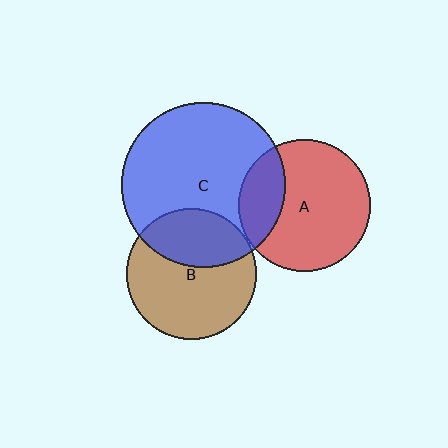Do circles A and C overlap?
Yes.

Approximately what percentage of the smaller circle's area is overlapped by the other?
Approximately 25%.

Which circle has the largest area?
Circle C (blue).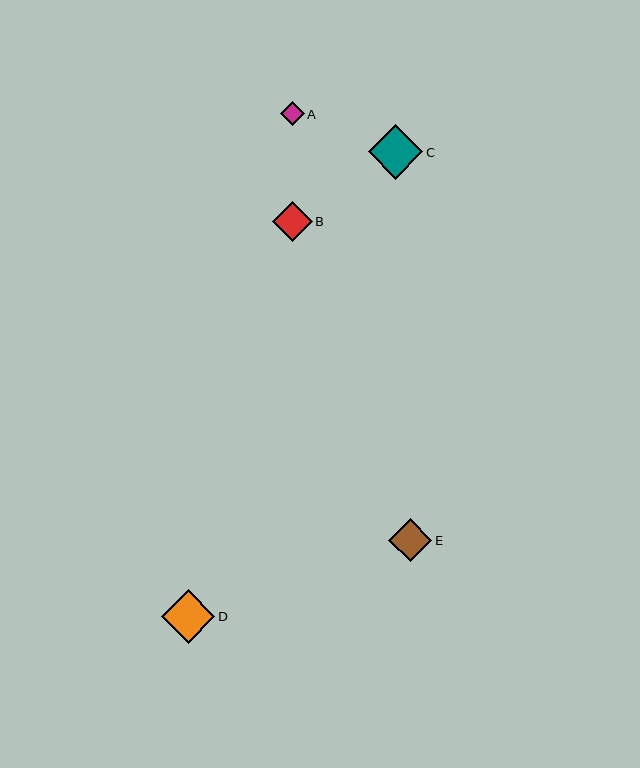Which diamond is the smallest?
Diamond A is the smallest with a size of approximately 24 pixels.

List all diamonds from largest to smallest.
From largest to smallest: C, D, E, B, A.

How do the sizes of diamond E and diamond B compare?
Diamond E and diamond B are approximately the same size.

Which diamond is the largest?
Diamond C is the largest with a size of approximately 54 pixels.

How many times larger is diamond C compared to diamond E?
Diamond C is approximately 1.3 times the size of diamond E.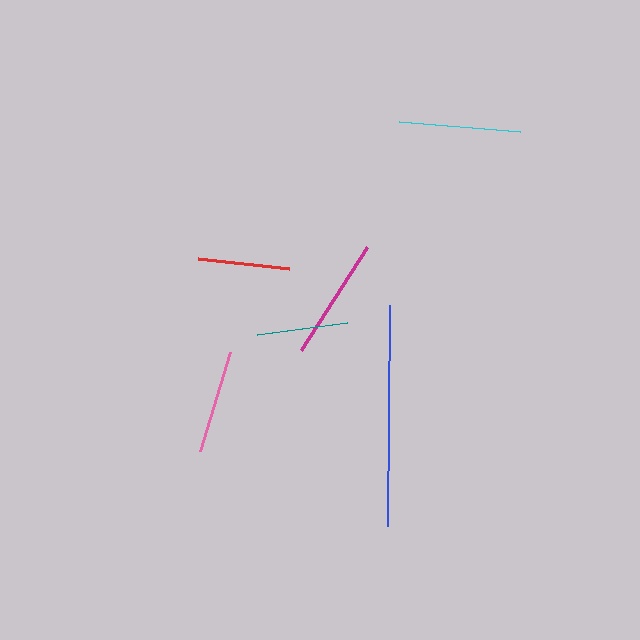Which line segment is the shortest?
The teal line is the shortest at approximately 91 pixels.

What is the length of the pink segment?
The pink segment is approximately 104 pixels long.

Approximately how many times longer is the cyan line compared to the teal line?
The cyan line is approximately 1.3 times the length of the teal line.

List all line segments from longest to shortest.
From longest to shortest: blue, magenta, cyan, pink, red, teal.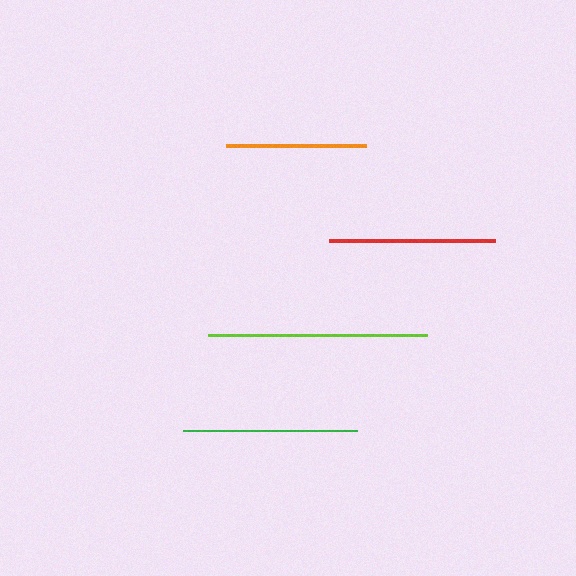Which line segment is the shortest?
The orange line is the shortest at approximately 140 pixels.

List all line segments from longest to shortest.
From longest to shortest: lime, green, red, orange.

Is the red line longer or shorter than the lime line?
The lime line is longer than the red line.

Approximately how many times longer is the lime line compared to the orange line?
The lime line is approximately 1.6 times the length of the orange line.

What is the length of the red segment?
The red segment is approximately 167 pixels long.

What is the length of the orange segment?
The orange segment is approximately 140 pixels long.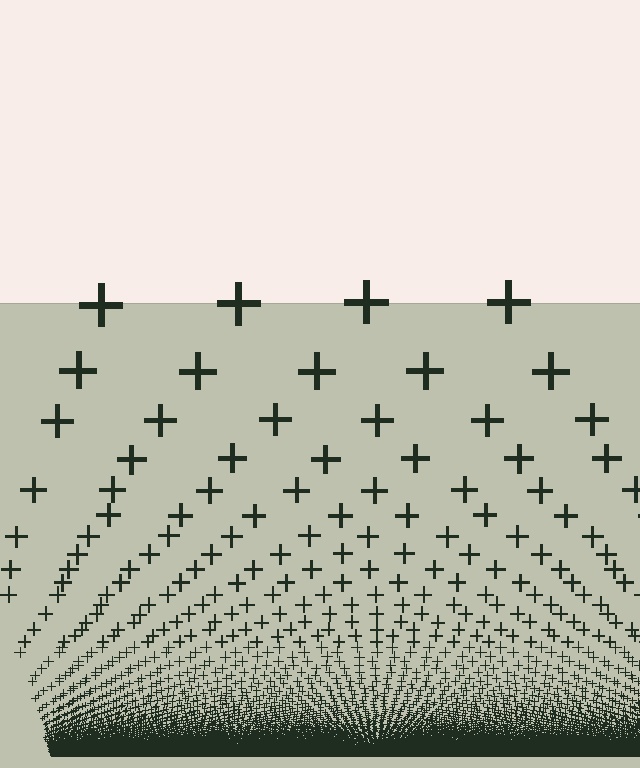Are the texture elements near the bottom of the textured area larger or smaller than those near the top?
Smaller. The gradient is inverted — elements near the bottom are smaller and denser.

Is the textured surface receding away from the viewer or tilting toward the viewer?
The surface appears to tilt toward the viewer. Texture elements get larger and sparser toward the top.